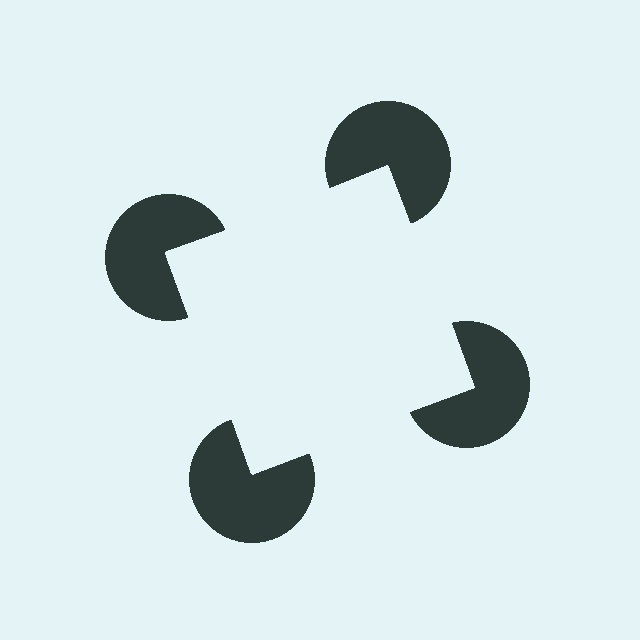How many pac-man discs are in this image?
There are 4 — one at each vertex of the illusory square.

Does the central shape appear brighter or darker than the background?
It typically appears slightly brighter than the background, even though no actual brightness change is drawn.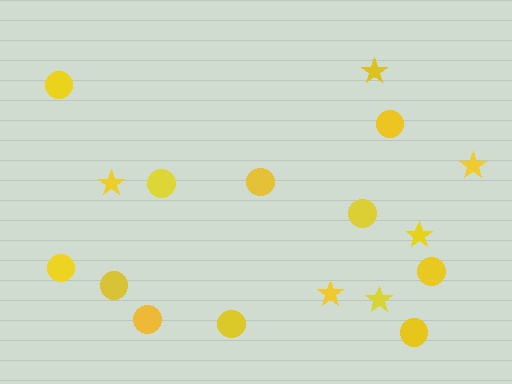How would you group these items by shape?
There are 2 groups: one group of stars (6) and one group of circles (11).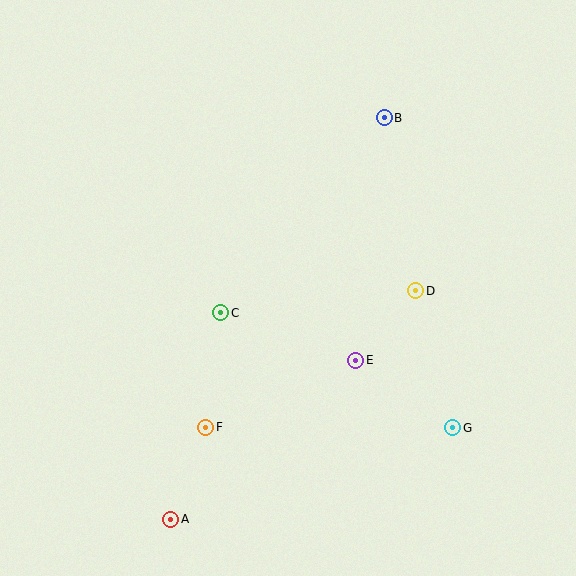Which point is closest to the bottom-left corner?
Point A is closest to the bottom-left corner.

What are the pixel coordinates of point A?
Point A is at (171, 519).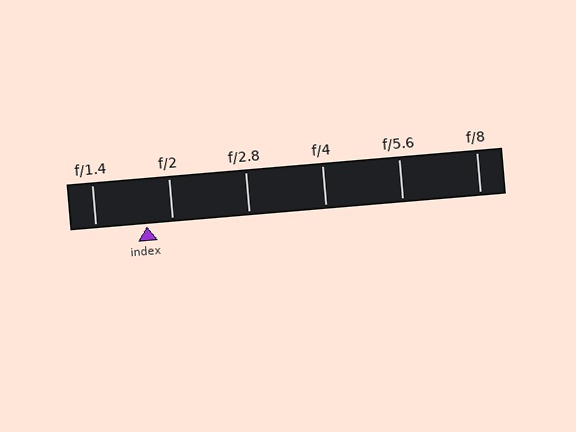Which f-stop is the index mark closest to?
The index mark is closest to f/2.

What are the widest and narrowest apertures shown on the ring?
The widest aperture shown is f/1.4 and the narrowest is f/8.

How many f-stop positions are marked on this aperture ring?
There are 6 f-stop positions marked.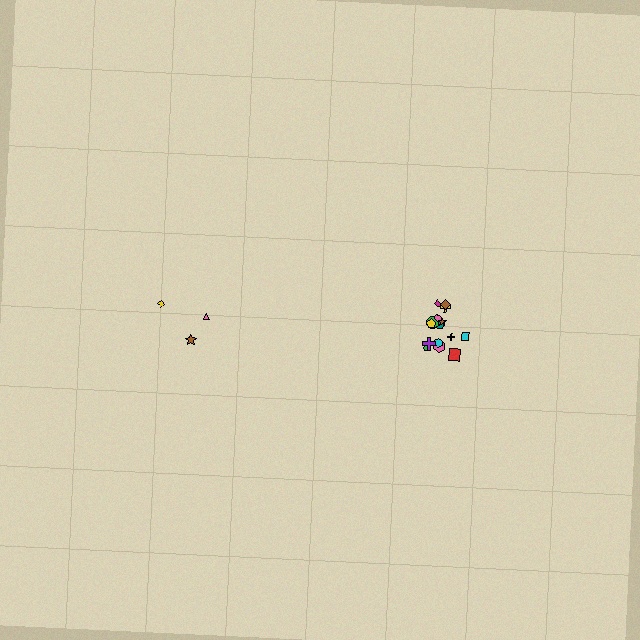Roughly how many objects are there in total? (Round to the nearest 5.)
Roughly 20 objects in total.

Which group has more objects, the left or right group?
The right group.